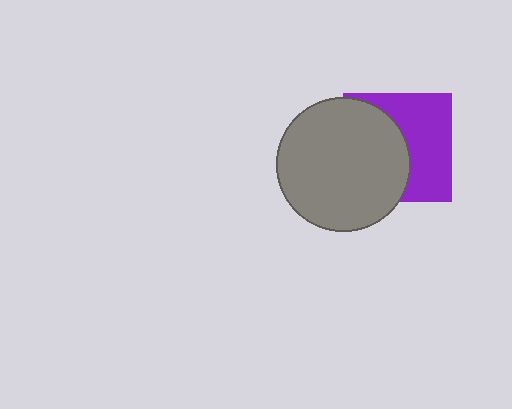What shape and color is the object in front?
The object in front is a gray circle.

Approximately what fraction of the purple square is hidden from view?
Roughly 51% of the purple square is hidden behind the gray circle.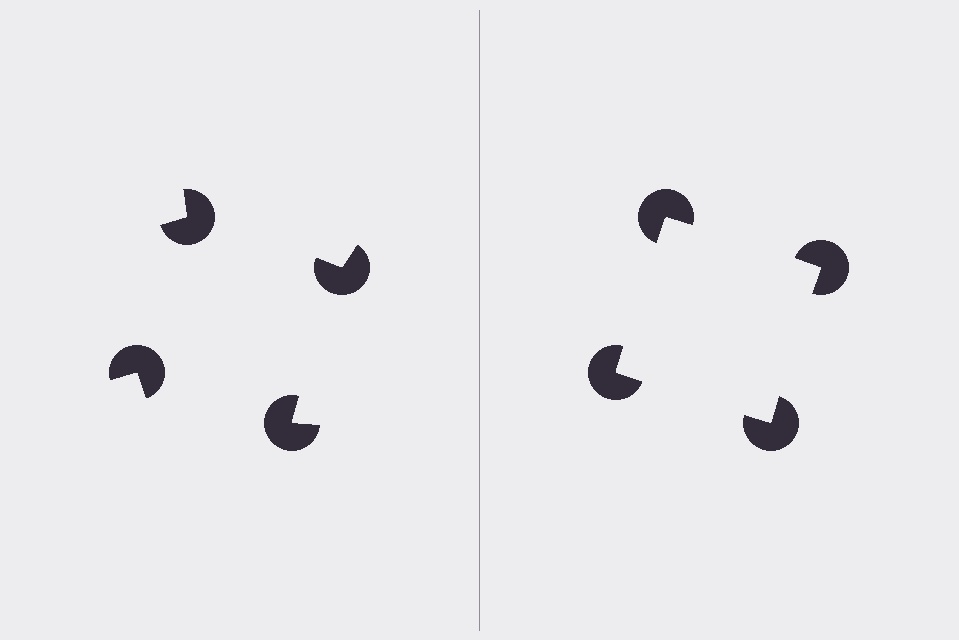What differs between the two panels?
The pac-man discs are positioned identically on both sides; only the wedge orientations differ. On the right they align to a square; on the left they are misaligned.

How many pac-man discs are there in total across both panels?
8 — 4 on each side.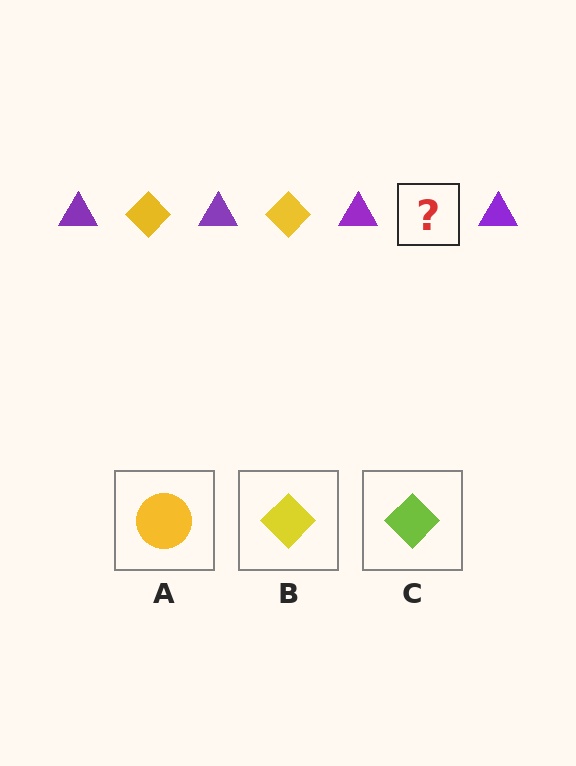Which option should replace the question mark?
Option B.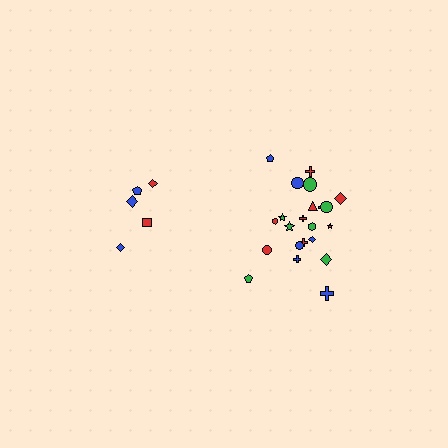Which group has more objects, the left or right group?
The right group.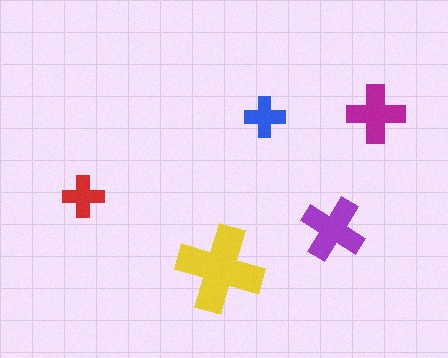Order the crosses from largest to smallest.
the yellow one, the purple one, the magenta one, the red one, the blue one.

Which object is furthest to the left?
The red cross is leftmost.